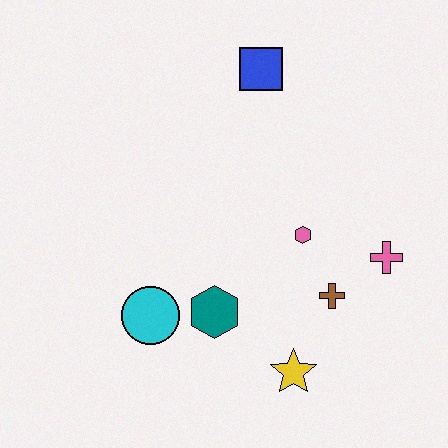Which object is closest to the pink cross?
The brown cross is closest to the pink cross.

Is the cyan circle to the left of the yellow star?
Yes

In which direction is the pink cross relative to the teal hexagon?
The pink cross is to the right of the teal hexagon.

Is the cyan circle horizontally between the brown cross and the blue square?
No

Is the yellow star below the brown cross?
Yes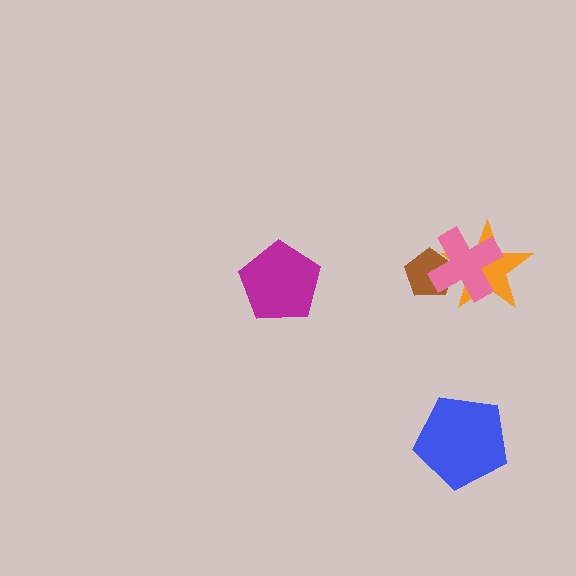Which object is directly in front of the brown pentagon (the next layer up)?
The orange star is directly in front of the brown pentagon.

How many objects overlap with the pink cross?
2 objects overlap with the pink cross.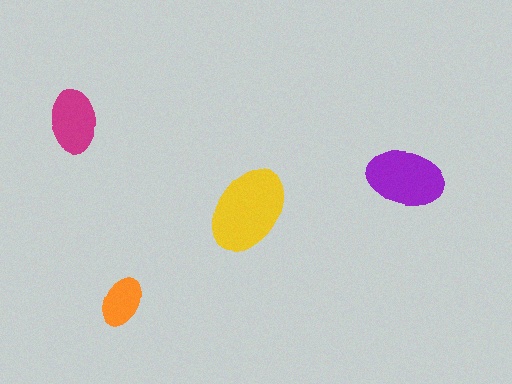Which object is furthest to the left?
The magenta ellipse is leftmost.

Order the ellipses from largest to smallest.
the yellow one, the purple one, the magenta one, the orange one.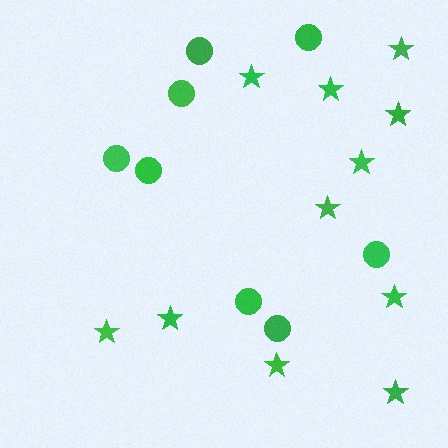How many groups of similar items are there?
There are 2 groups: one group of stars (11) and one group of circles (8).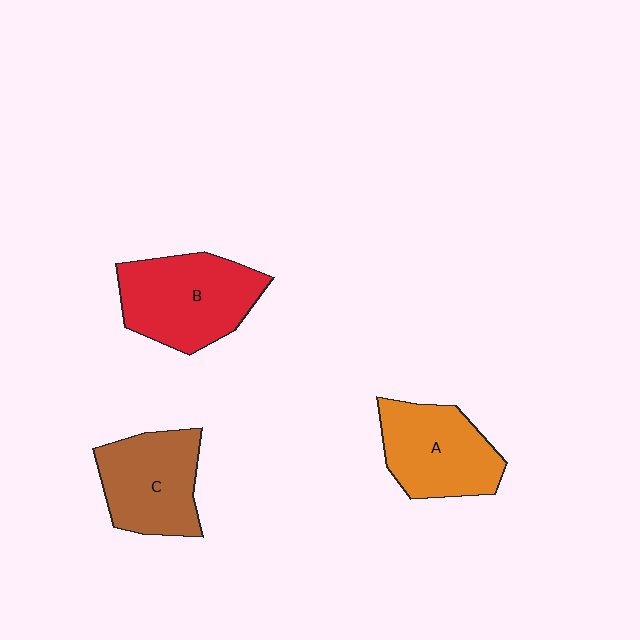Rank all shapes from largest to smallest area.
From largest to smallest: B (red), A (orange), C (brown).